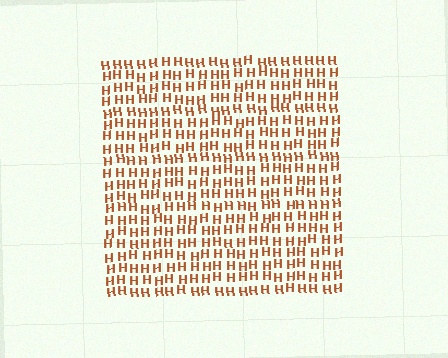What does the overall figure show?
The overall figure shows a square.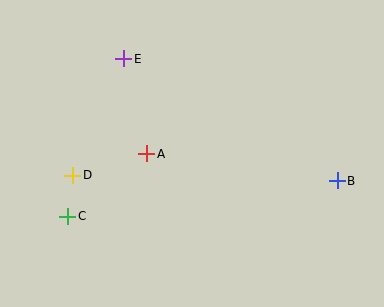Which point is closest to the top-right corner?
Point B is closest to the top-right corner.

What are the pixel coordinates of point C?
Point C is at (68, 216).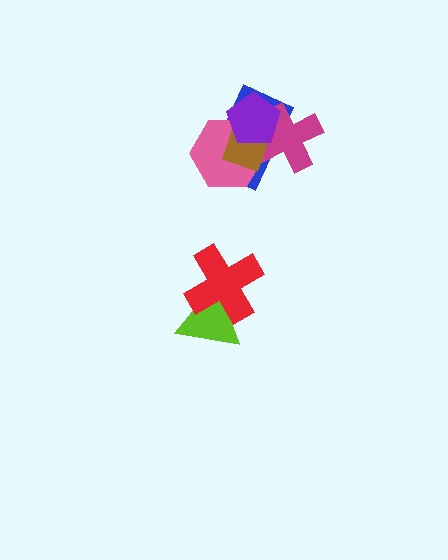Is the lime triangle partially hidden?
Yes, it is partially covered by another shape.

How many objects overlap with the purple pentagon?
4 objects overlap with the purple pentagon.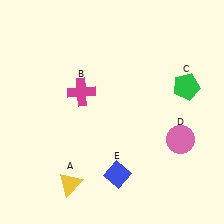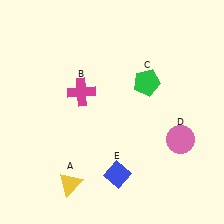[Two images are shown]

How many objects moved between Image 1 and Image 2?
1 object moved between the two images.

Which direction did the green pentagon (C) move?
The green pentagon (C) moved left.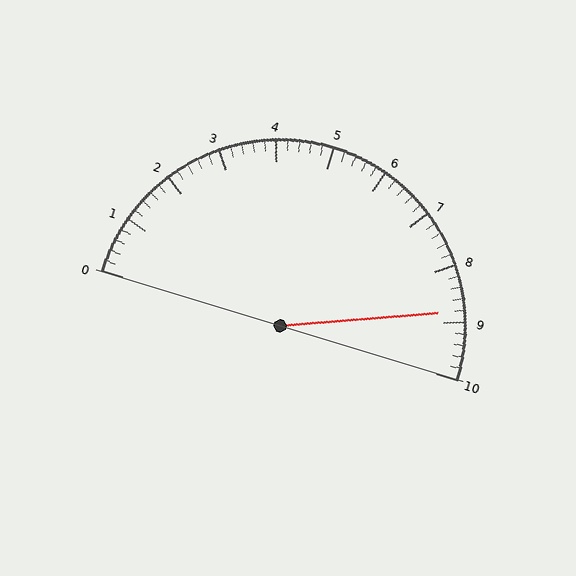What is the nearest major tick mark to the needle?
The nearest major tick mark is 9.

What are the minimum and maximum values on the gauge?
The gauge ranges from 0 to 10.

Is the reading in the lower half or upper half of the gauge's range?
The reading is in the upper half of the range (0 to 10).